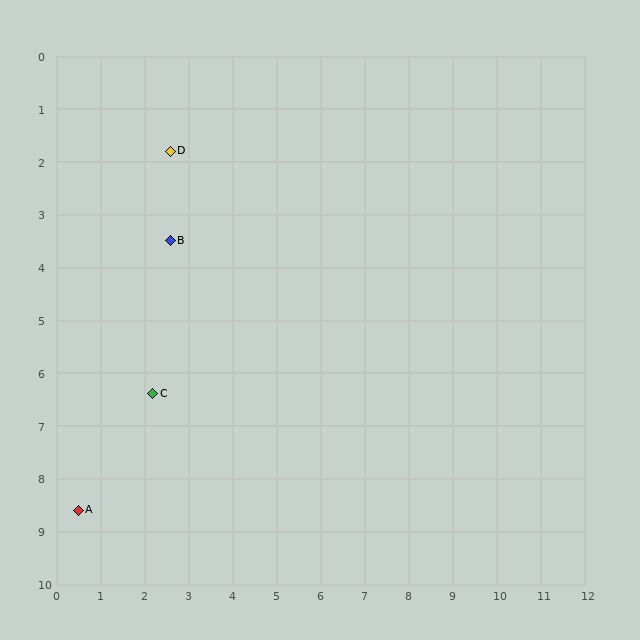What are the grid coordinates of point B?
Point B is at approximately (2.6, 3.5).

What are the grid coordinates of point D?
Point D is at approximately (2.6, 1.8).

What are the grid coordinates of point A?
Point A is at approximately (0.5, 8.6).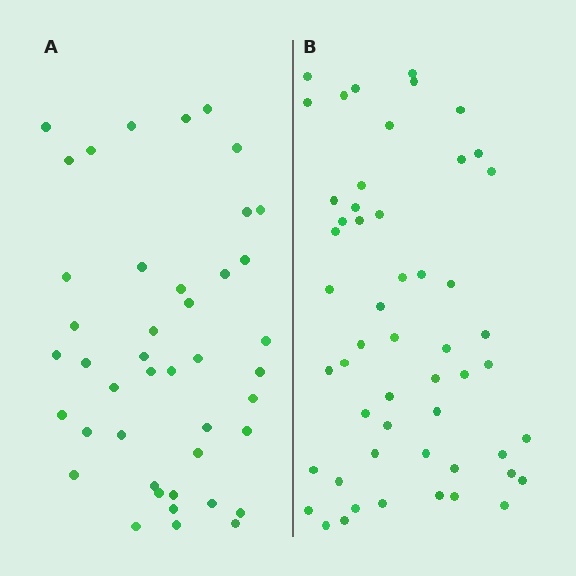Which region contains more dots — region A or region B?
Region B (the right region) has more dots.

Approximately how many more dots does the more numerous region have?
Region B has roughly 10 or so more dots than region A.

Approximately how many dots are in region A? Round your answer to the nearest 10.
About 40 dots. (The exact count is 43, which rounds to 40.)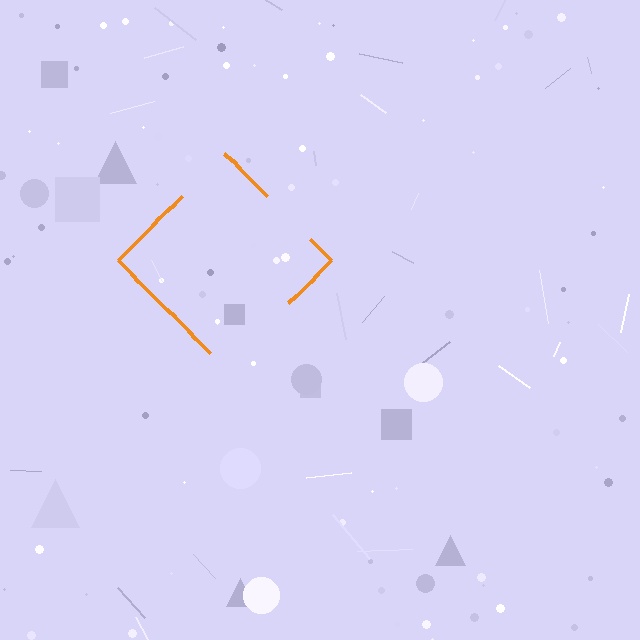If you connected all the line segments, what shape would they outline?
They would outline a diamond.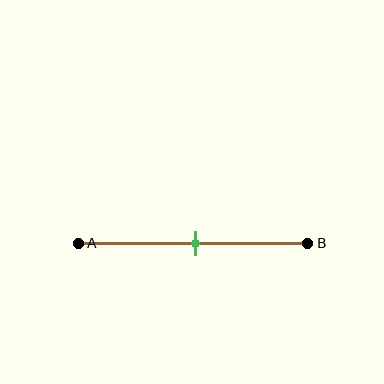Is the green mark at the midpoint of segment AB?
Yes, the mark is approximately at the midpoint.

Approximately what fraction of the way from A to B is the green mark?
The green mark is approximately 50% of the way from A to B.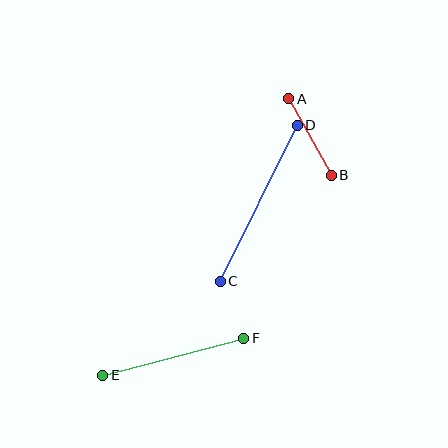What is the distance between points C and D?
The distance is approximately 174 pixels.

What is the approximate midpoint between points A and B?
The midpoint is at approximately (310, 137) pixels.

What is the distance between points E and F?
The distance is approximately 146 pixels.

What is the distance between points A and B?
The distance is approximately 88 pixels.